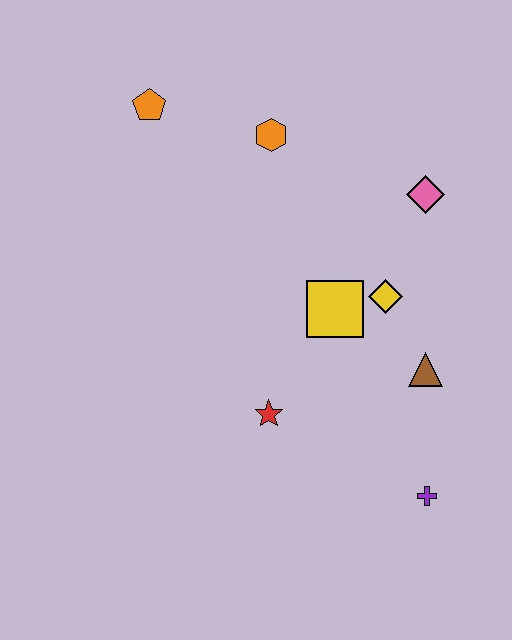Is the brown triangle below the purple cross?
No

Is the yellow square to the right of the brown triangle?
No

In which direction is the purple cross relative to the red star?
The purple cross is to the right of the red star.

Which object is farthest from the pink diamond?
The purple cross is farthest from the pink diamond.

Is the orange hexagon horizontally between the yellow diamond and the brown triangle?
No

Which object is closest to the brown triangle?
The yellow diamond is closest to the brown triangle.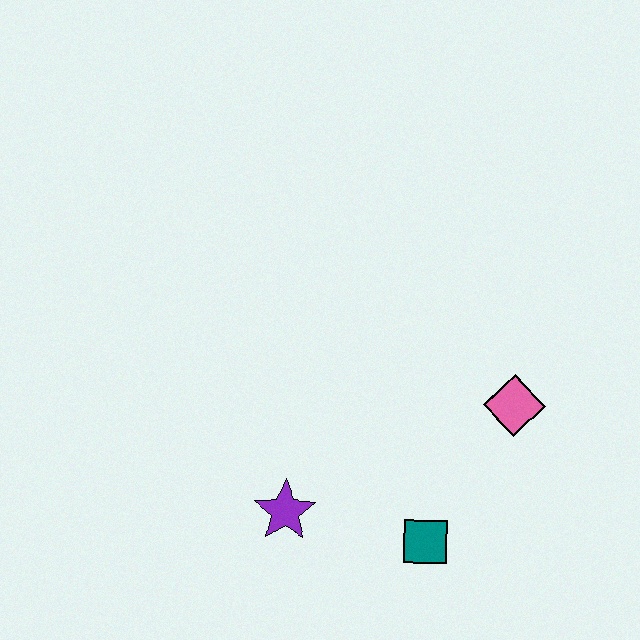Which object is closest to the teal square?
The purple star is closest to the teal square.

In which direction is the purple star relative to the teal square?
The purple star is to the left of the teal square.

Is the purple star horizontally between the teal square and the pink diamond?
No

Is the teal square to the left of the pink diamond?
Yes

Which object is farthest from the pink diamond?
The purple star is farthest from the pink diamond.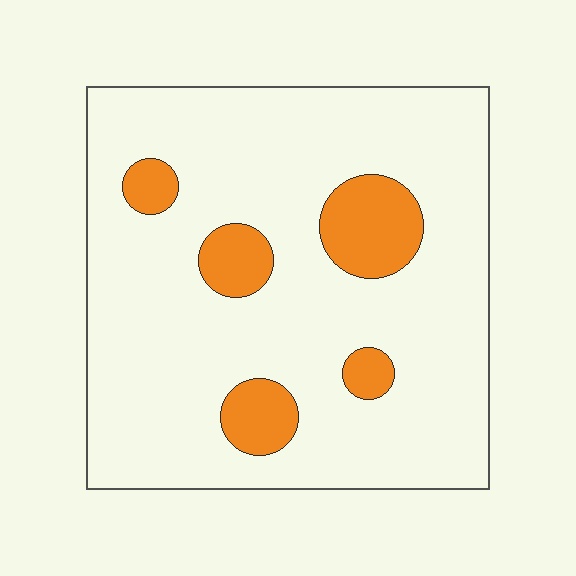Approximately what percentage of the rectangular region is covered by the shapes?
Approximately 15%.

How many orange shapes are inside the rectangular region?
5.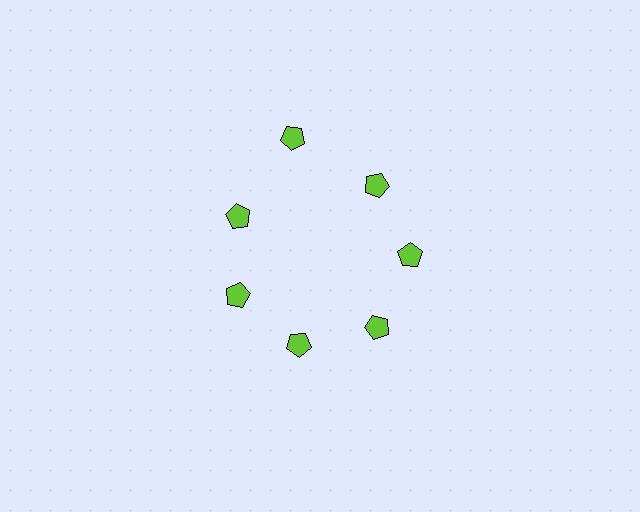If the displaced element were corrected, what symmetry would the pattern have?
It would have 7-fold rotational symmetry — the pattern would map onto itself every 51 degrees.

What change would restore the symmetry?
The symmetry would be restored by moving it inward, back onto the ring so that all 7 pentagons sit at equal angles and equal distance from the center.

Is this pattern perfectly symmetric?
No. The 7 lime pentagons are arranged in a ring, but one element near the 12 o'clock position is pushed outward from the center, breaking the 7-fold rotational symmetry.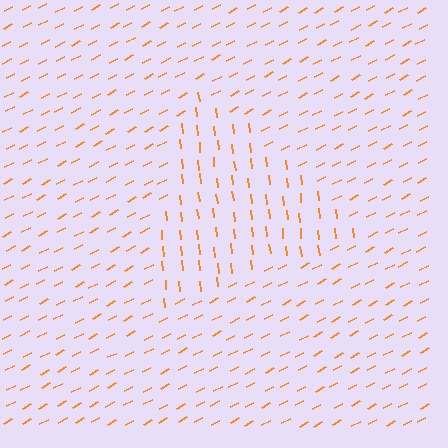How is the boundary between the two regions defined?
The boundary is defined purely by a change in line orientation (approximately 69 degrees difference). All lines are the same color and thickness.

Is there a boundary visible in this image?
Yes, there is a texture boundary formed by a change in line orientation.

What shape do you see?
I see a triangle.